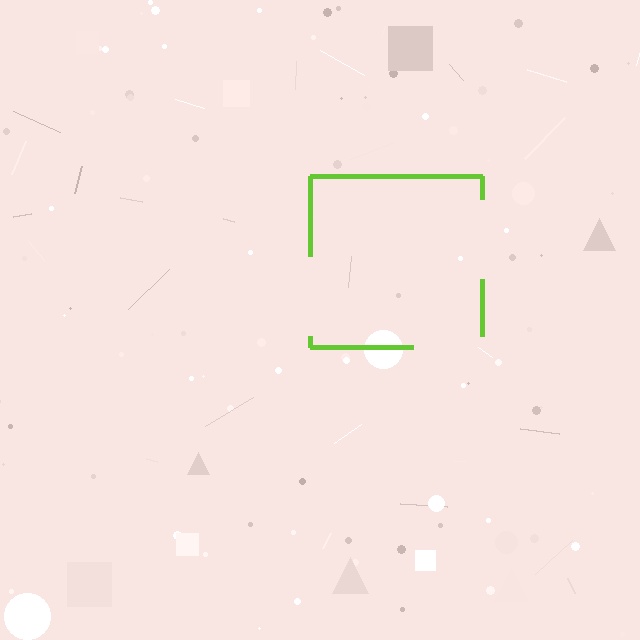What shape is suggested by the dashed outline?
The dashed outline suggests a square.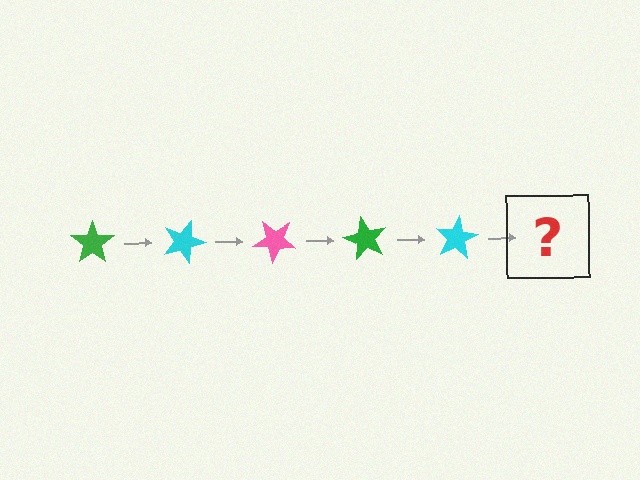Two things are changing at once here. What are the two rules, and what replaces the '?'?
The two rules are that it rotates 20 degrees each step and the color cycles through green, cyan, and pink. The '?' should be a pink star, rotated 100 degrees from the start.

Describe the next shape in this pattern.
It should be a pink star, rotated 100 degrees from the start.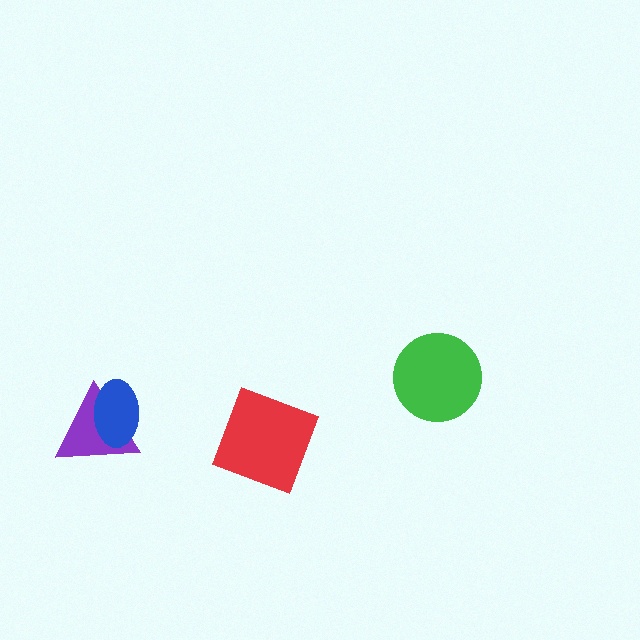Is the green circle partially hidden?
No, no other shape covers it.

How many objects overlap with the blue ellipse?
1 object overlaps with the blue ellipse.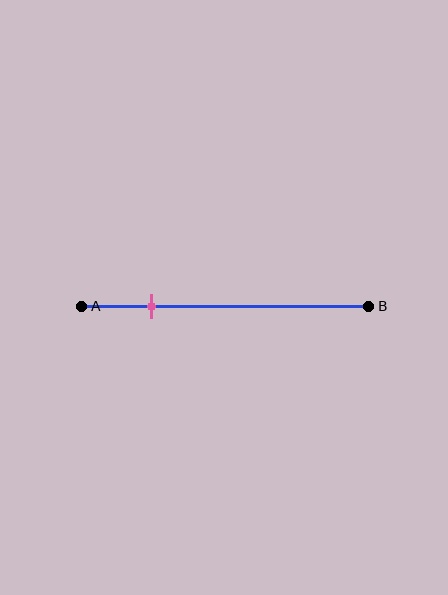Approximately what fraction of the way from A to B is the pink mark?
The pink mark is approximately 25% of the way from A to B.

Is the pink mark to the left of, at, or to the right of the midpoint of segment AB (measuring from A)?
The pink mark is to the left of the midpoint of segment AB.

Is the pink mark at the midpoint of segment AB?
No, the mark is at about 25% from A, not at the 50% midpoint.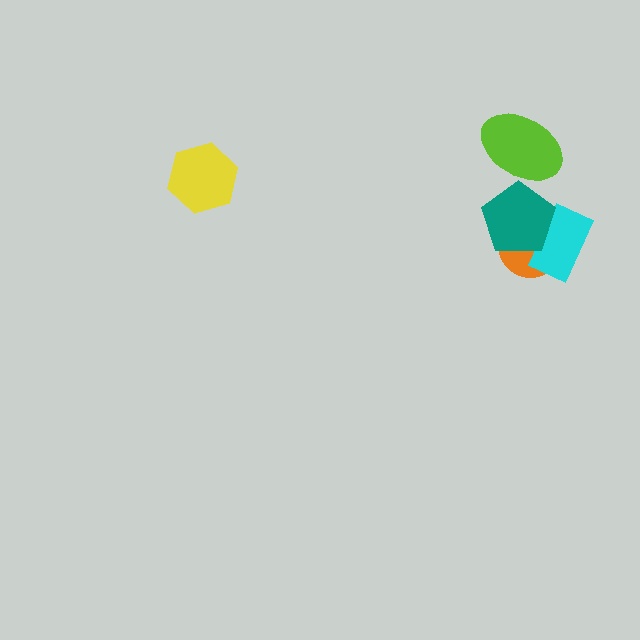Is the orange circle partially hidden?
Yes, it is partially covered by another shape.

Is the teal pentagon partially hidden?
Yes, it is partially covered by another shape.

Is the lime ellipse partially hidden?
No, no other shape covers it.